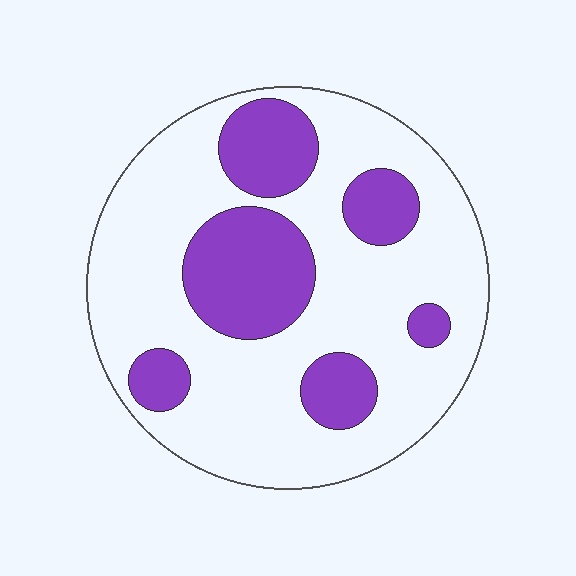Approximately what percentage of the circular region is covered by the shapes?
Approximately 30%.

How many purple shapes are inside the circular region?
6.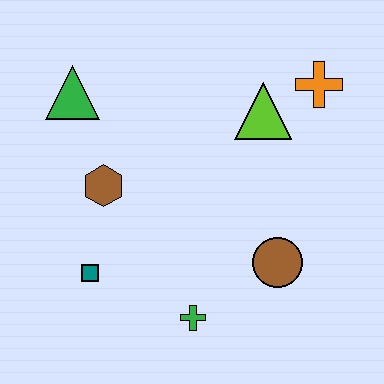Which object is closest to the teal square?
The brown hexagon is closest to the teal square.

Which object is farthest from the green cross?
The orange cross is farthest from the green cross.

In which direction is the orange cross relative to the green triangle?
The orange cross is to the right of the green triangle.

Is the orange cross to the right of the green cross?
Yes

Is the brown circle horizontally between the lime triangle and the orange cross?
Yes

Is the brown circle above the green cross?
Yes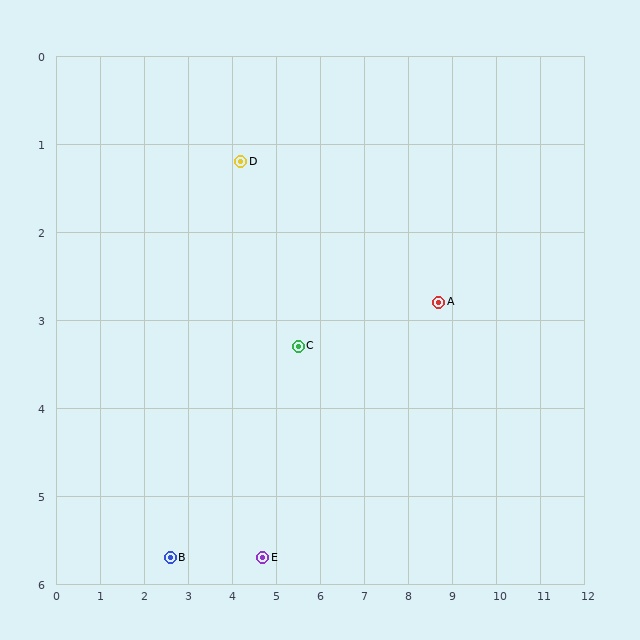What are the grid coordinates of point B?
Point B is at approximately (2.6, 5.7).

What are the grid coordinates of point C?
Point C is at approximately (5.5, 3.3).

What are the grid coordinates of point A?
Point A is at approximately (8.7, 2.8).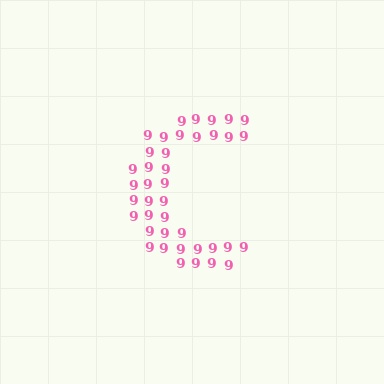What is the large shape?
The large shape is the letter C.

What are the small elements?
The small elements are digit 9's.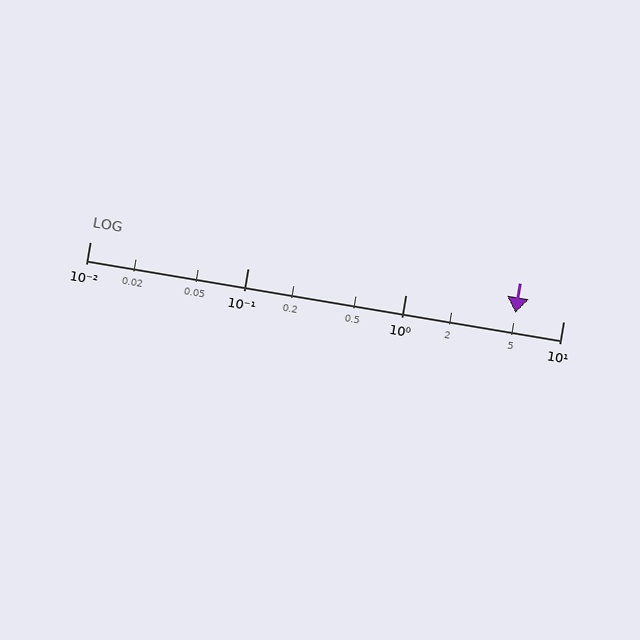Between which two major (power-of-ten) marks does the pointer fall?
The pointer is between 1 and 10.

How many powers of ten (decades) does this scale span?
The scale spans 3 decades, from 0.01 to 10.